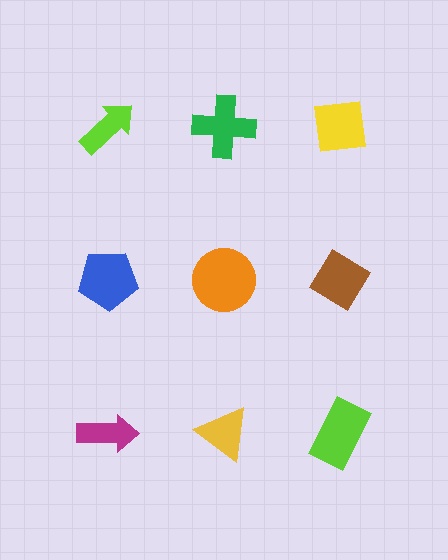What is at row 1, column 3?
A yellow square.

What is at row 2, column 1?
A blue pentagon.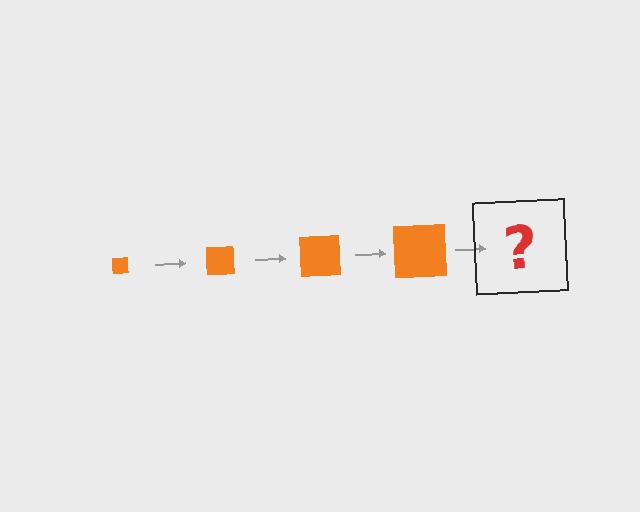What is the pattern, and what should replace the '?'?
The pattern is that the square gets progressively larger each step. The '?' should be an orange square, larger than the previous one.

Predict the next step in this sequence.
The next step is an orange square, larger than the previous one.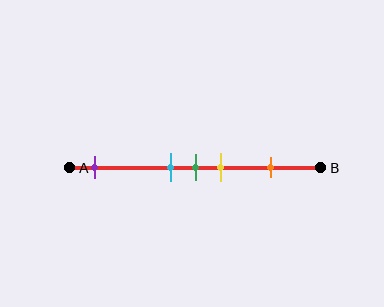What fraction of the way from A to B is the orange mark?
The orange mark is approximately 80% (0.8) of the way from A to B.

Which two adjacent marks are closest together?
The cyan and green marks are the closest adjacent pair.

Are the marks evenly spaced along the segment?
No, the marks are not evenly spaced.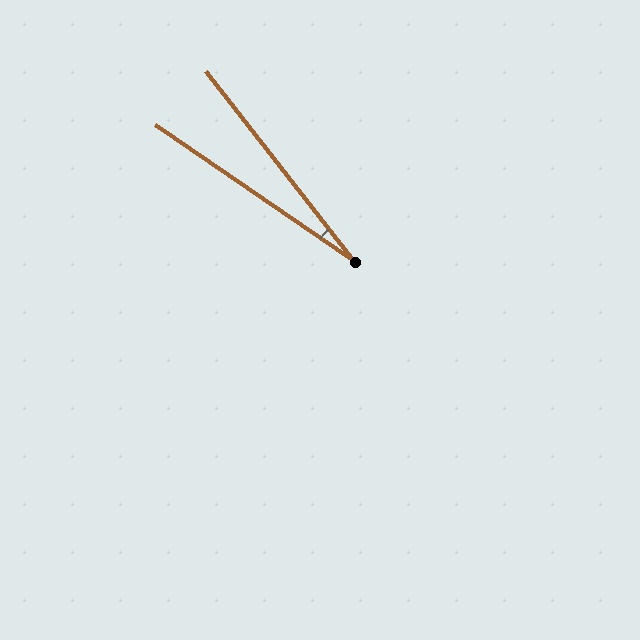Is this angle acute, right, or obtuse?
It is acute.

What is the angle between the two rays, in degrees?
Approximately 18 degrees.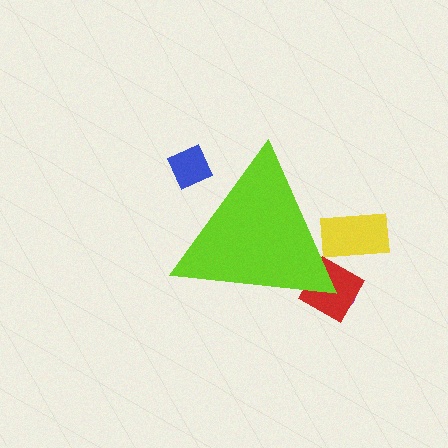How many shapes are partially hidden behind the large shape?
4 shapes are partially hidden.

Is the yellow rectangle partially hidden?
Yes, the yellow rectangle is partially hidden behind the lime triangle.